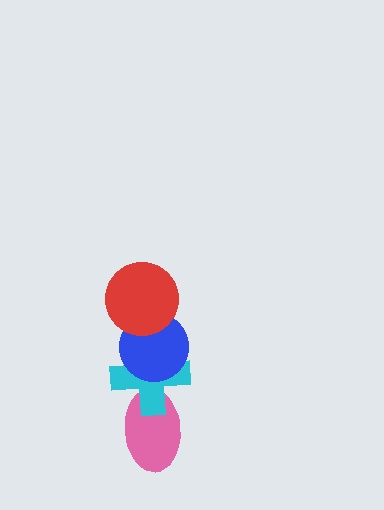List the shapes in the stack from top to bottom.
From top to bottom: the red circle, the blue circle, the cyan cross, the pink ellipse.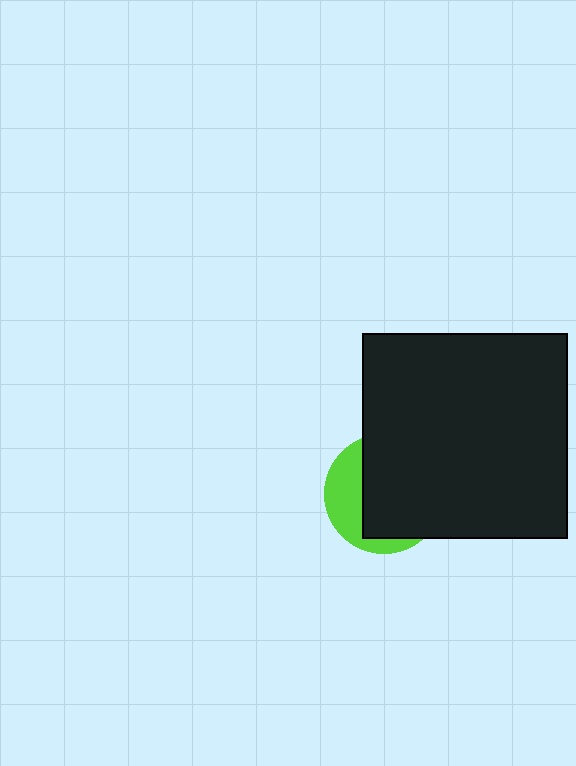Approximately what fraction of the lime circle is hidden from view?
Roughly 67% of the lime circle is hidden behind the black square.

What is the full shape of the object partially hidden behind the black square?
The partially hidden object is a lime circle.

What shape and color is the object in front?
The object in front is a black square.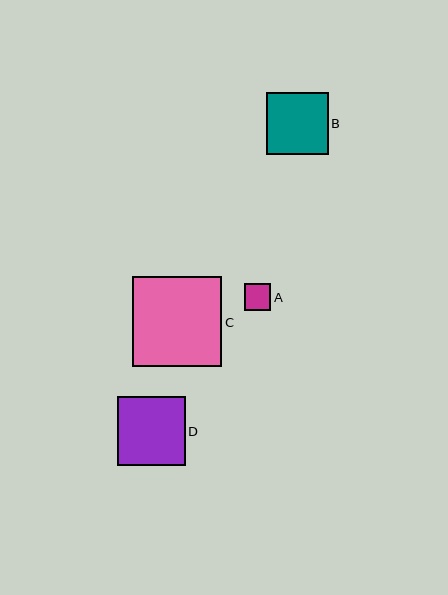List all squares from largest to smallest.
From largest to smallest: C, D, B, A.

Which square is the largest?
Square C is the largest with a size of approximately 90 pixels.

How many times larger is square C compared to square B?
Square C is approximately 1.5 times the size of square B.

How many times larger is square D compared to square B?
Square D is approximately 1.1 times the size of square B.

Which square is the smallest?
Square A is the smallest with a size of approximately 27 pixels.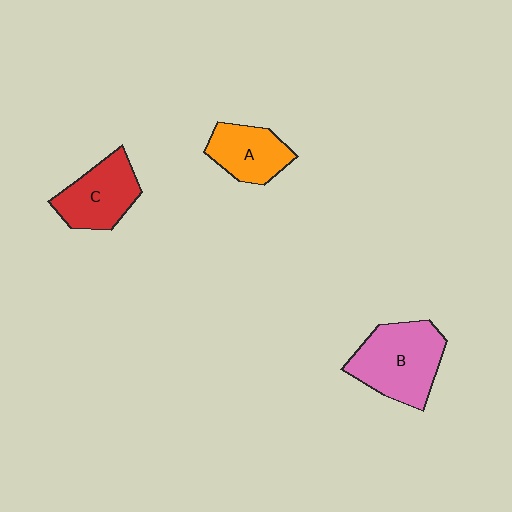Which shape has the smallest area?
Shape A (orange).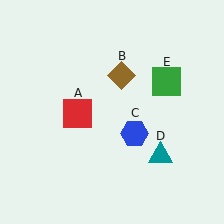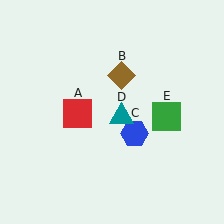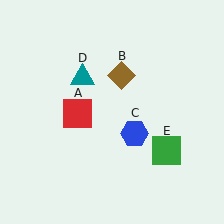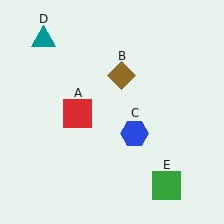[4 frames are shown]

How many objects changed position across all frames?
2 objects changed position: teal triangle (object D), green square (object E).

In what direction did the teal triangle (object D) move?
The teal triangle (object D) moved up and to the left.